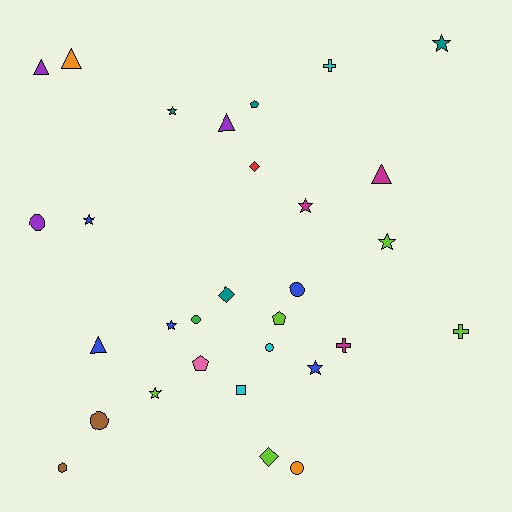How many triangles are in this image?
There are 5 triangles.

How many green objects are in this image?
There is 1 green object.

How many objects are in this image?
There are 30 objects.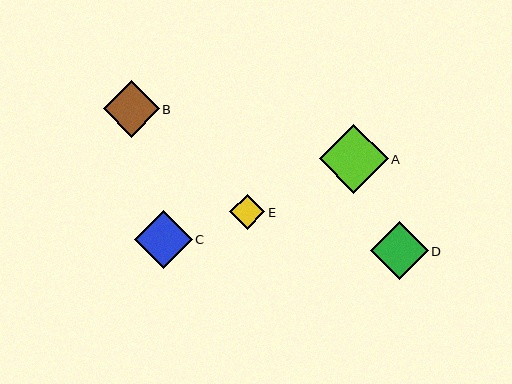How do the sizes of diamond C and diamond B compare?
Diamond C and diamond B are approximately the same size.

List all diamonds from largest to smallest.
From largest to smallest: A, D, C, B, E.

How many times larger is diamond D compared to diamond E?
Diamond D is approximately 1.7 times the size of diamond E.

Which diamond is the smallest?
Diamond E is the smallest with a size of approximately 35 pixels.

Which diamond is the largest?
Diamond A is the largest with a size of approximately 68 pixels.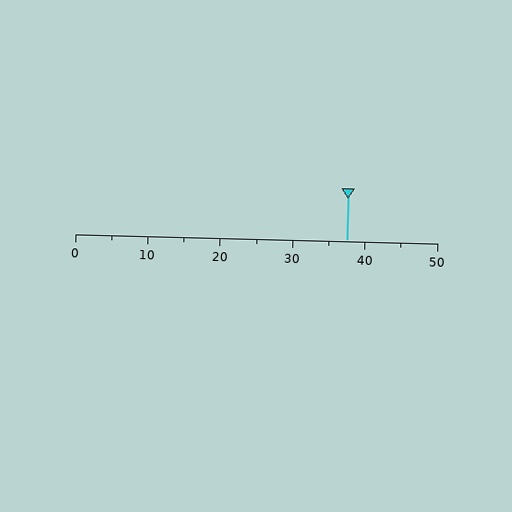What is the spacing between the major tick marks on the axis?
The major ticks are spaced 10 apart.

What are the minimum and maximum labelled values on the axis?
The axis runs from 0 to 50.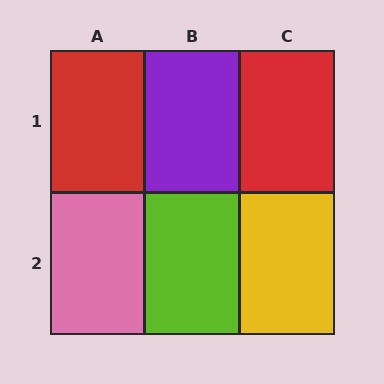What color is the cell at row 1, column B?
Purple.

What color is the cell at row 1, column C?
Red.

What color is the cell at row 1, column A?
Red.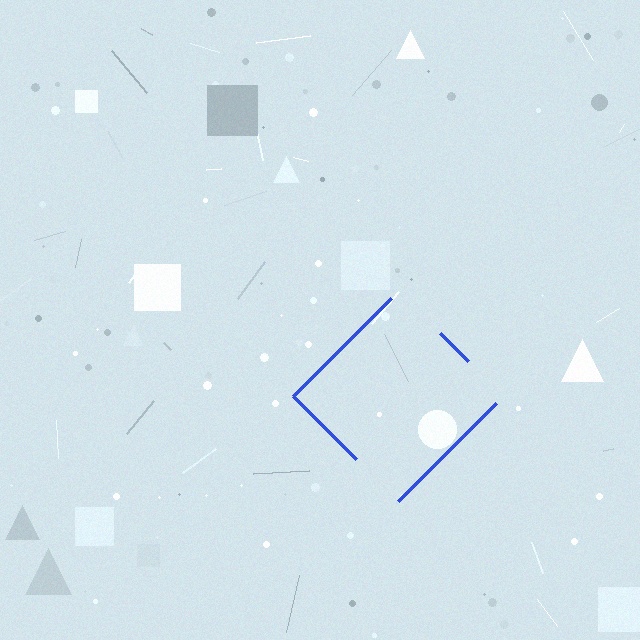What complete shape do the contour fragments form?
The contour fragments form a diamond.